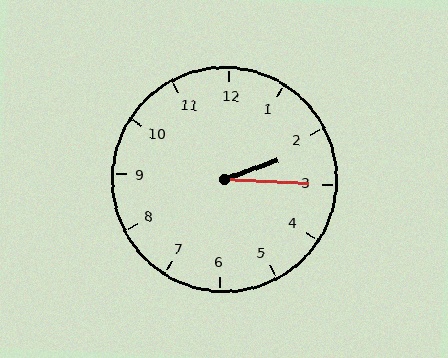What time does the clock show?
2:15.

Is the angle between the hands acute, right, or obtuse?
It is acute.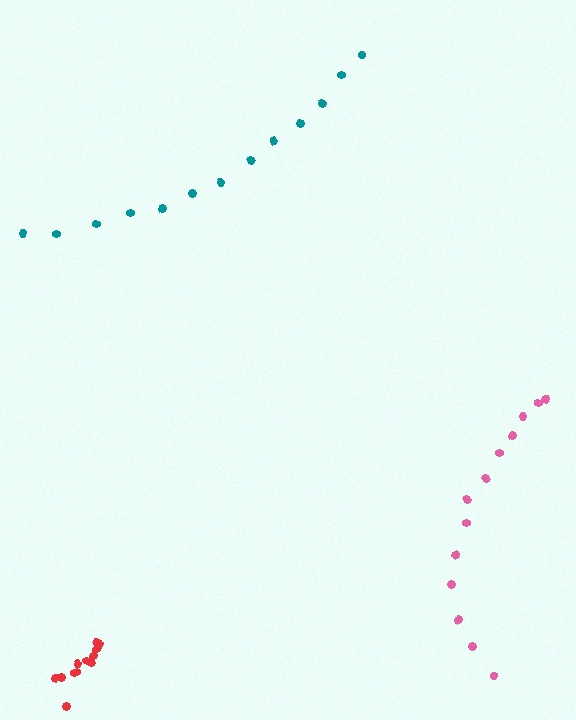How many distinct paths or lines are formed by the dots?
There are 3 distinct paths.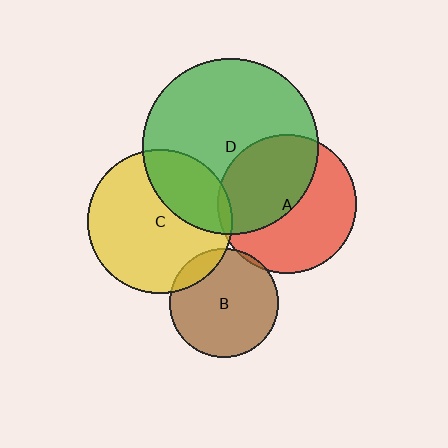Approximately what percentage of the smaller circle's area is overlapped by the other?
Approximately 30%.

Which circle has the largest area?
Circle D (green).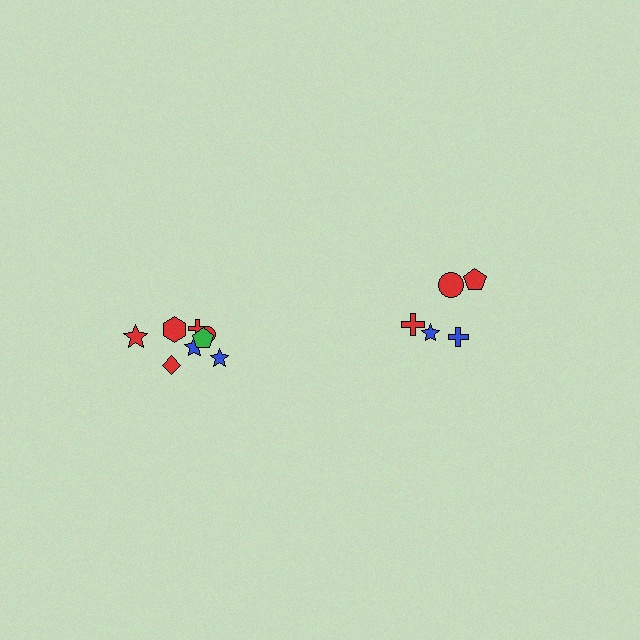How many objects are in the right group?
There are 5 objects.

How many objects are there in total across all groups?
There are 13 objects.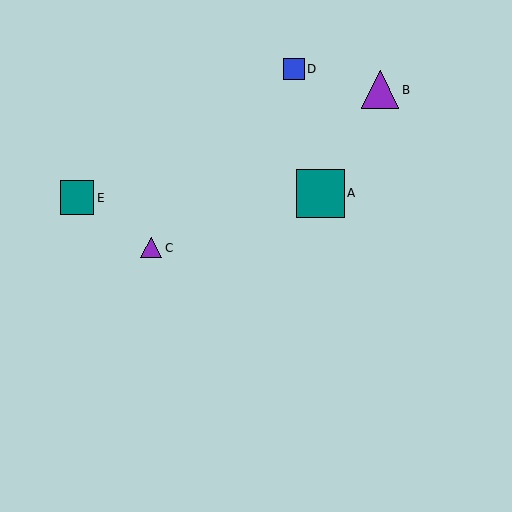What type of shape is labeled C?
Shape C is a purple triangle.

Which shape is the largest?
The teal square (labeled A) is the largest.